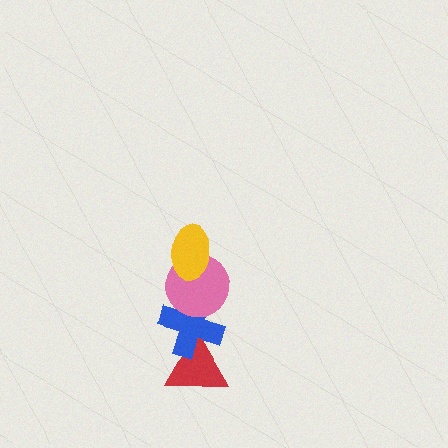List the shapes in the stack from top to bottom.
From top to bottom: the yellow ellipse, the pink circle, the blue cross, the red triangle.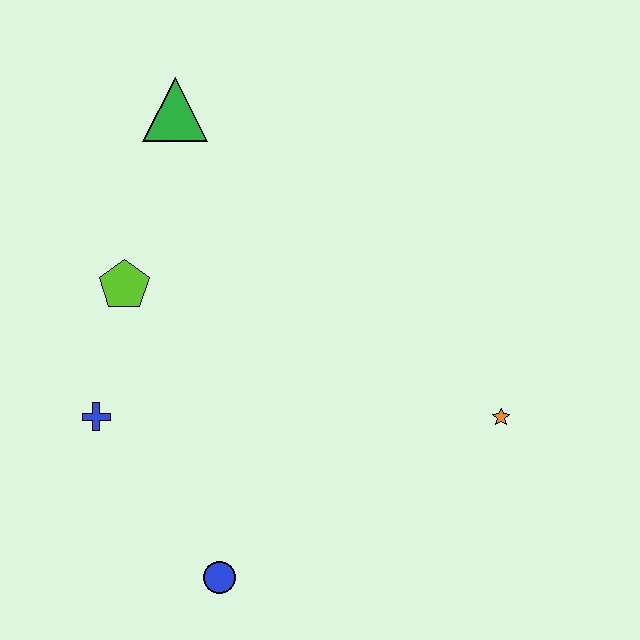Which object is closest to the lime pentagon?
The blue cross is closest to the lime pentagon.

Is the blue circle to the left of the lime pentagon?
No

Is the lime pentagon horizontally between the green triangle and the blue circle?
No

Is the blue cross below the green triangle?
Yes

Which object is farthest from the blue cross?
The orange star is farthest from the blue cross.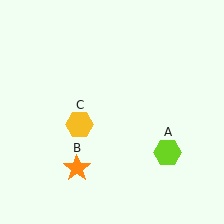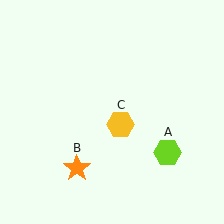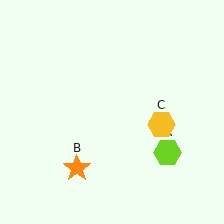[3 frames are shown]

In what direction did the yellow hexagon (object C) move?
The yellow hexagon (object C) moved right.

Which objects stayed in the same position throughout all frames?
Lime hexagon (object A) and orange star (object B) remained stationary.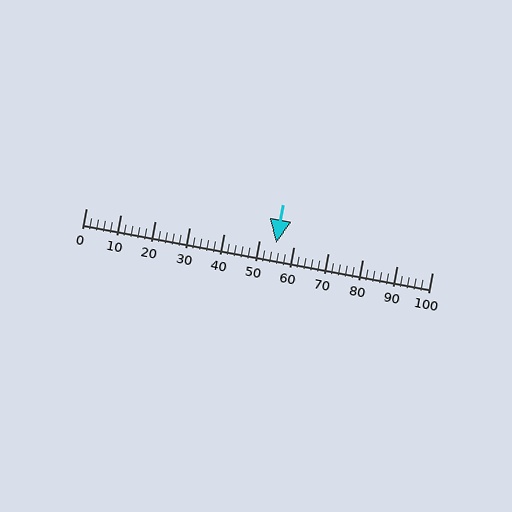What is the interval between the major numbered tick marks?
The major tick marks are spaced 10 units apart.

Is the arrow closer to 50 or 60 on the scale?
The arrow is closer to 50.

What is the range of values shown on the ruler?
The ruler shows values from 0 to 100.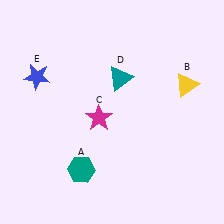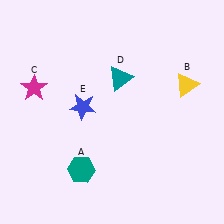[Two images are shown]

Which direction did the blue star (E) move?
The blue star (E) moved right.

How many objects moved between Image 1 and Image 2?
2 objects moved between the two images.